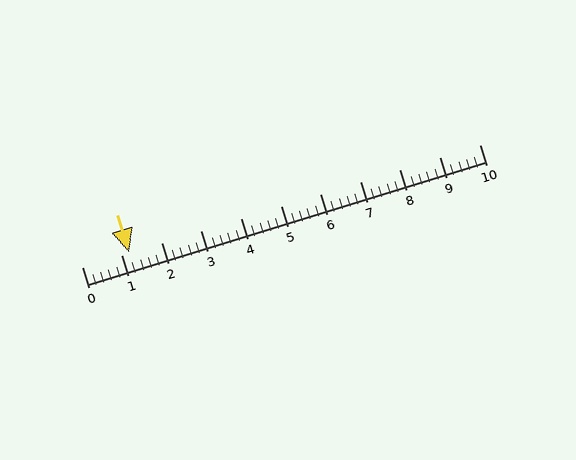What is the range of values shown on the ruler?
The ruler shows values from 0 to 10.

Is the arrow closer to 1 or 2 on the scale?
The arrow is closer to 1.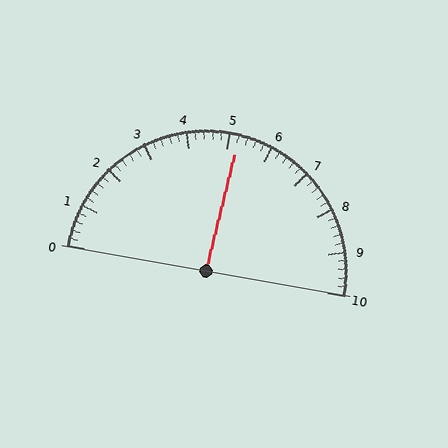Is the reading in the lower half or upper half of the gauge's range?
The reading is in the upper half of the range (0 to 10).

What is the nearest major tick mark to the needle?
The nearest major tick mark is 5.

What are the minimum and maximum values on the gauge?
The gauge ranges from 0 to 10.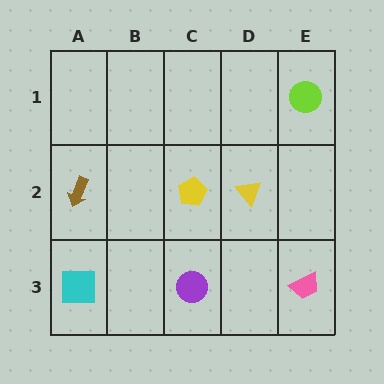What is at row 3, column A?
A cyan square.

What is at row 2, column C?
A yellow pentagon.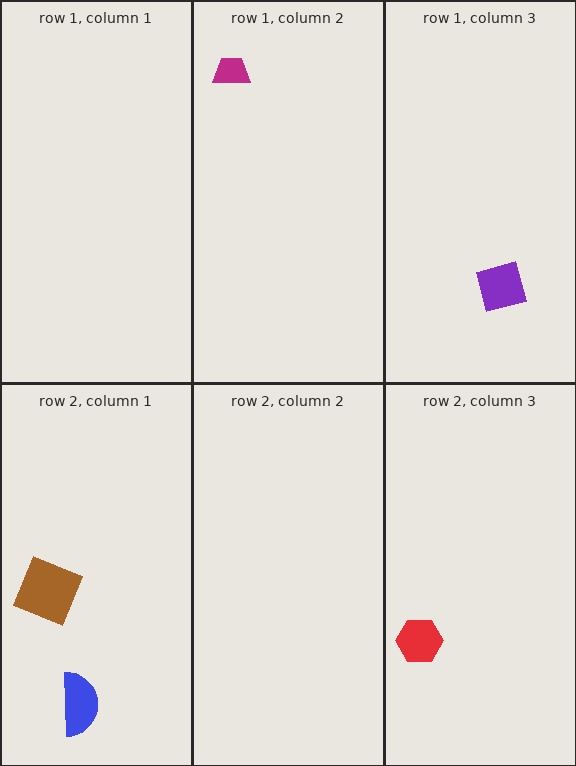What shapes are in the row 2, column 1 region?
The blue semicircle, the brown square.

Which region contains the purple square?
The row 1, column 3 region.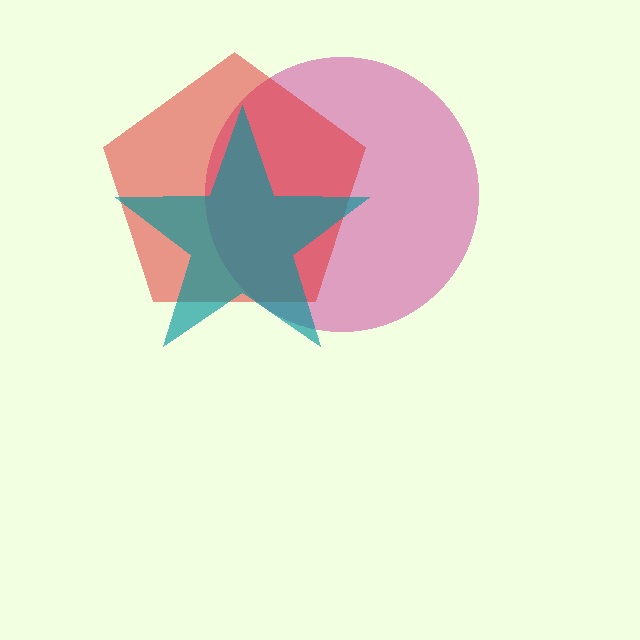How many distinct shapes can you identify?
There are 3 distinct shapes: a magenta circle, a red pentagon, a teal star.